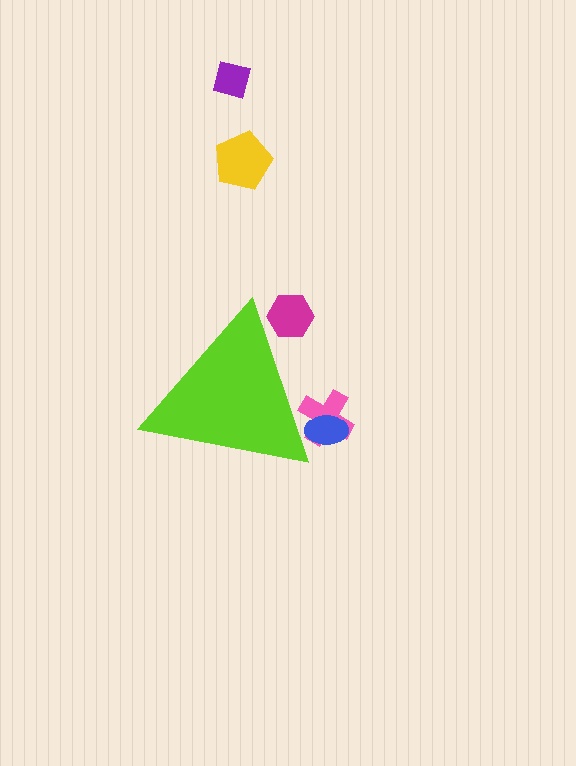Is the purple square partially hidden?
No, the purple square is fully visible.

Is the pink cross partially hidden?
Yes, the pink cross is partially hidden behind the lime triangle.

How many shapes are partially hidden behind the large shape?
3 shapes are partially hidden.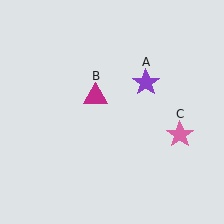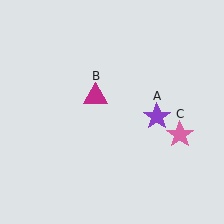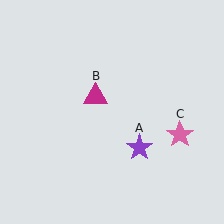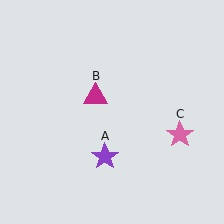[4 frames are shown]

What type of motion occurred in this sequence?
The purple star (object A) rotated clockwise around the center of the scene.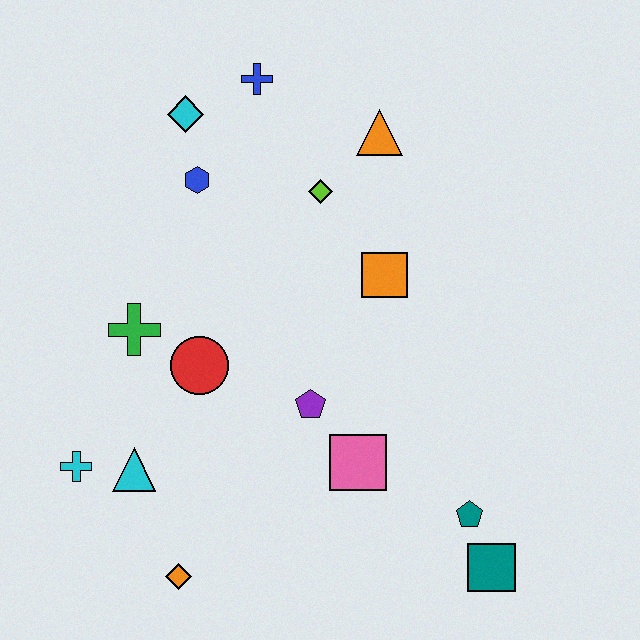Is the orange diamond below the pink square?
Yes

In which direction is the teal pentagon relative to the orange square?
The teal pentagon is below the orange square.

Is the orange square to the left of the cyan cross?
No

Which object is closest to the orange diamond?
The cyan triangle is closest to the orange diamond.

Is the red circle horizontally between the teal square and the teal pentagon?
No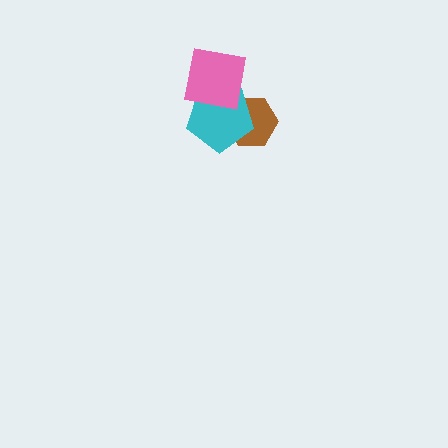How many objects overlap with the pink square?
2 objects overlap with the pink square.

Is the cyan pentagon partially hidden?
Yes, it is partially covered by another shape.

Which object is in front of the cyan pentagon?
The pink square is in front of the cyan pentagon.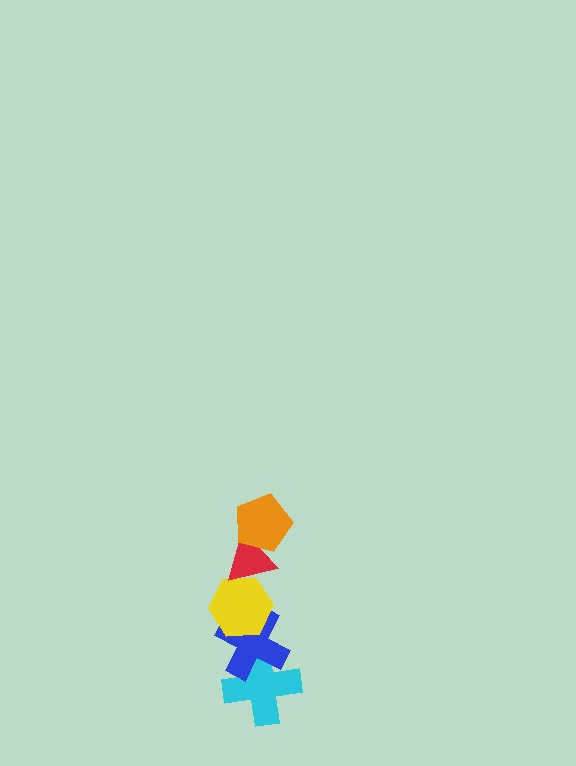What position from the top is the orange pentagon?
The orange pentagon is 1st from the top.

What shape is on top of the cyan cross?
The blue cross is on top of the cyan cross.